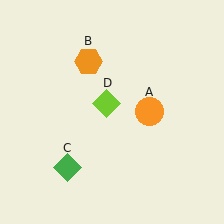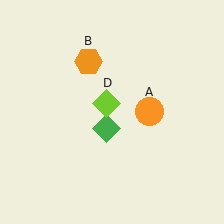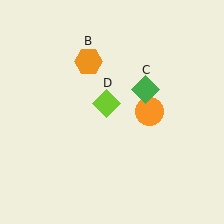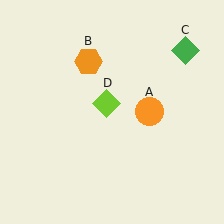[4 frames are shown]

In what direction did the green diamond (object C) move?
The green diamond (object C) moved up and to the right.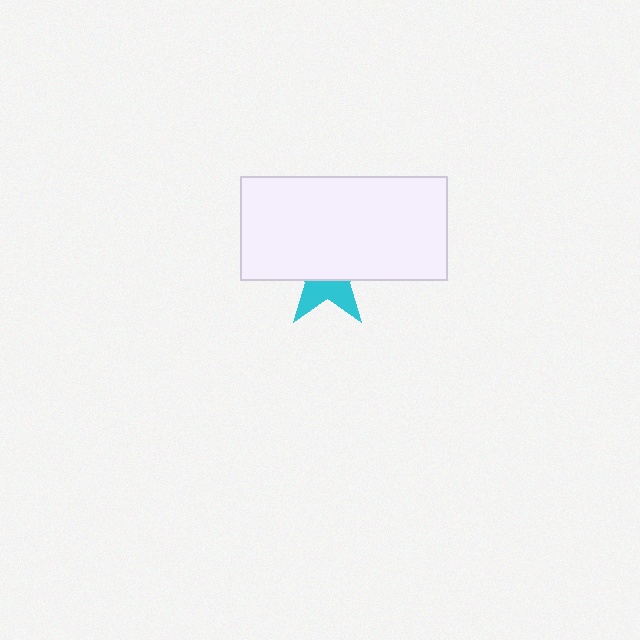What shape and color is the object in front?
The object in front is a white rectangle.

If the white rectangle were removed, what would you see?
You would see the complete cyan star.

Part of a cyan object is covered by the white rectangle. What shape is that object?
It is a star.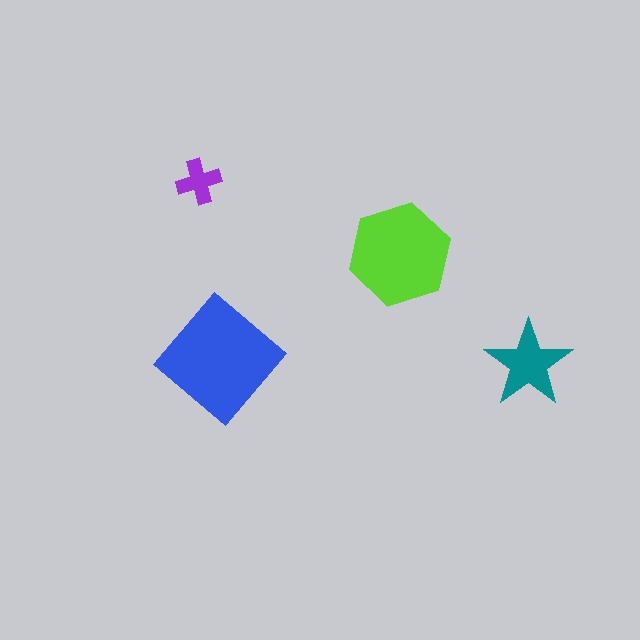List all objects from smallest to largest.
The purple cross, the teal star, the lime hexagon, the blue diamond.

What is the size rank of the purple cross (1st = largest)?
4th.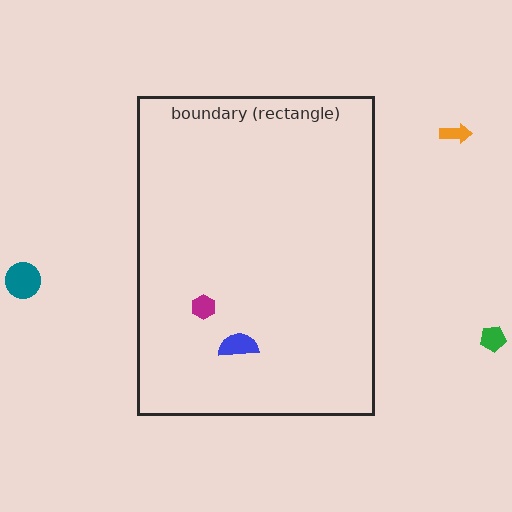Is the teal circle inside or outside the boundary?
Outside.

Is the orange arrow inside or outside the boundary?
Outside.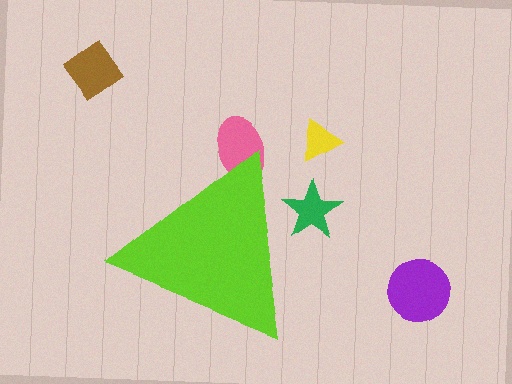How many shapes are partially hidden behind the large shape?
2 shapes are partially hidden.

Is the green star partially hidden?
Yes, the green star is partially hidden behind the lime triangle.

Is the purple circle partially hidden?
No, the purple circle is fully visible.